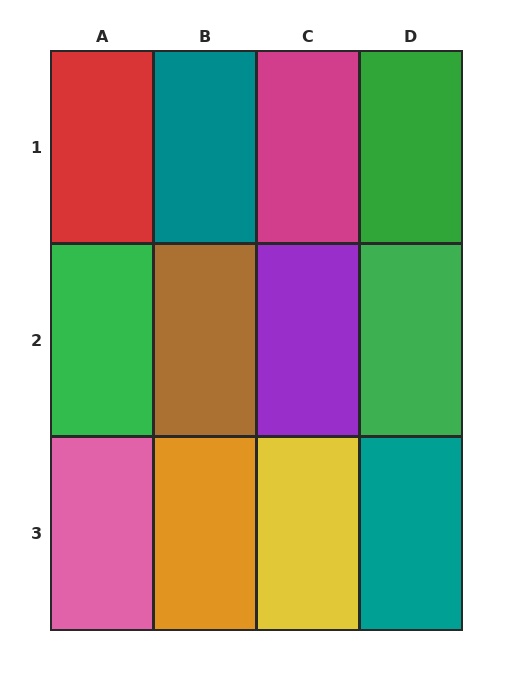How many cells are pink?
1 cell is pink.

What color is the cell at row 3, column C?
Yellow.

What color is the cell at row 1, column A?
Red.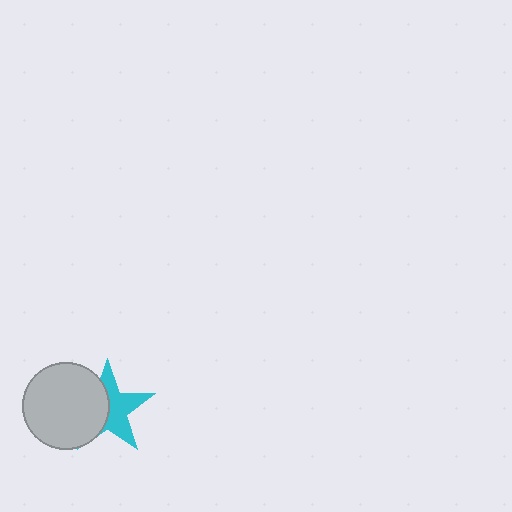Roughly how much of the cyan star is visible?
About half of it is visible (roughly 54%).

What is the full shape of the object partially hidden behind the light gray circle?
The partially hidden object is a cyan star.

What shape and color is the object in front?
The object in front is a light gray circle.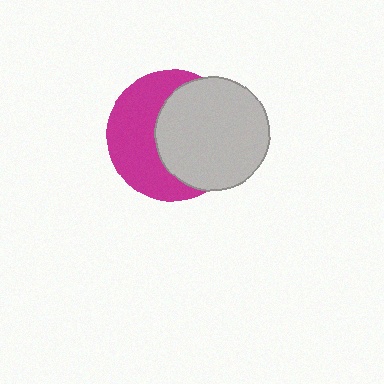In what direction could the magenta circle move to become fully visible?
The magenta circle could move left. That would shift it out from behind the light gray circle entirely.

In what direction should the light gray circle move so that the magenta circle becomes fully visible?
The light gray circle should move right. That is the shortest direction to clear the overlap and leave the magenta circle fully visible.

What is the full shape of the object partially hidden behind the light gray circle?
The partially hidden object is a magenta circle.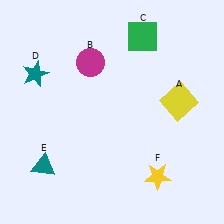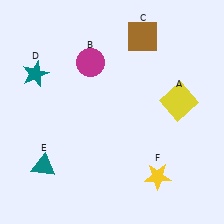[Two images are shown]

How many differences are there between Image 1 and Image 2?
There is 1 difference between the two images.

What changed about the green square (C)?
In Image 1, C is green. In Image 2, it changed to brown.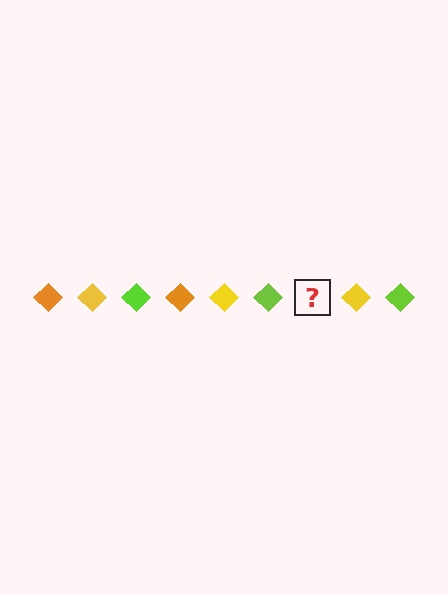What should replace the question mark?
The question mark should be replaced with an orange diamond.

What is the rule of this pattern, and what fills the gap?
The rule is that the pattern cycles through orange, yellow, lime diamonds. The gap should be filled with an orange diamond.